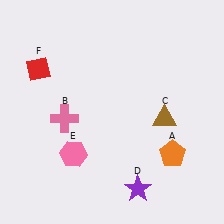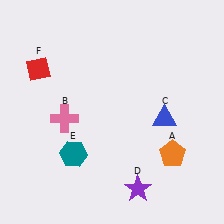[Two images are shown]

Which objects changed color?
C changed from brown to blue. E changed from pink to teal.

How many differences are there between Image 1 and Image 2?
There are 2 differences between the two images.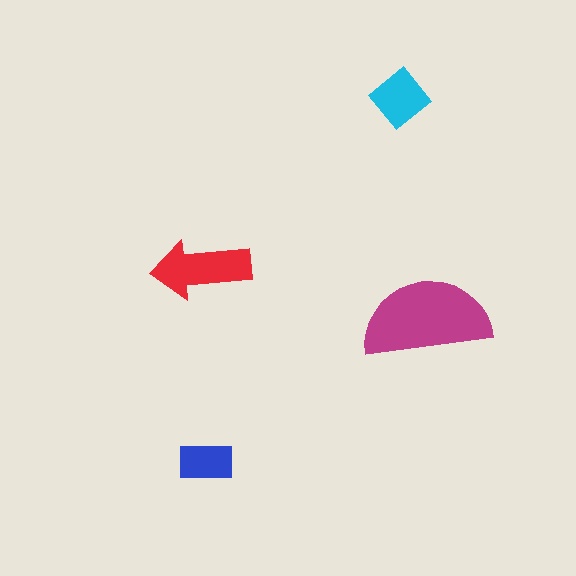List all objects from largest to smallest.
The magenta semicircle, the red arrow, the cyan diamond, the blue rectangle.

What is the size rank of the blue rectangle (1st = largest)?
4th.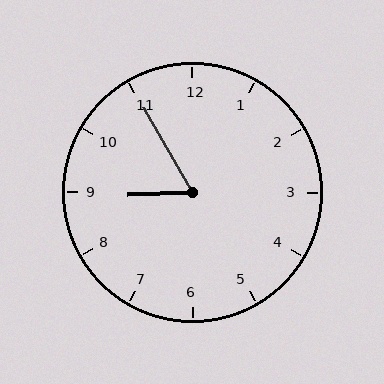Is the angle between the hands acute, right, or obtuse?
It is acute.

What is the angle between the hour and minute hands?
Approximately 62 degrees.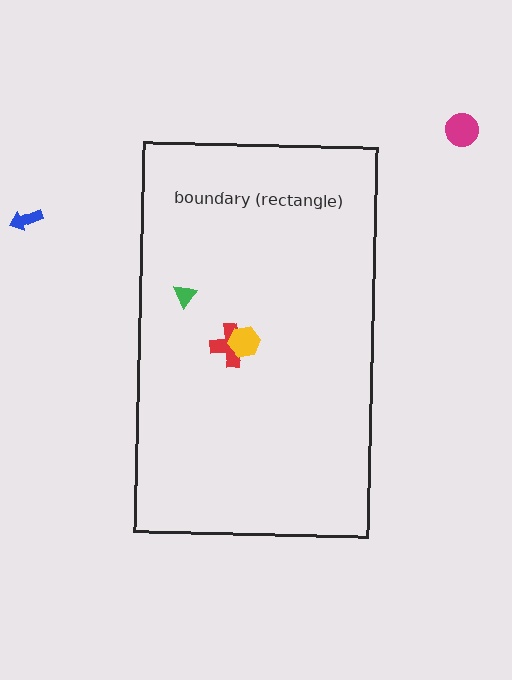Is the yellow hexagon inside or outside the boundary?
Inside.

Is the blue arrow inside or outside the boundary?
Outside.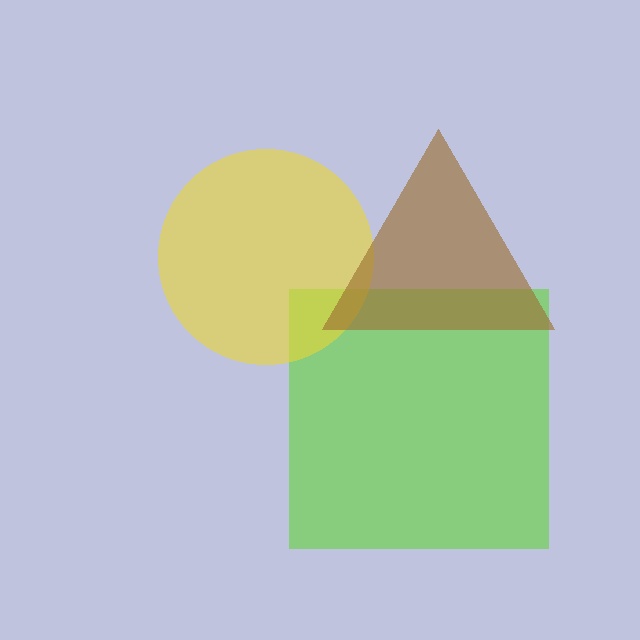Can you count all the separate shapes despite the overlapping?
Yes, there are 3 separate shapes.